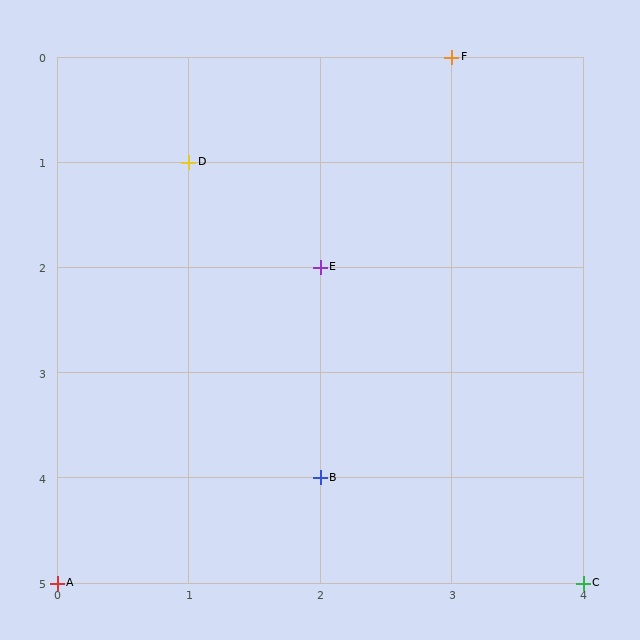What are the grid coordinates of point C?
Point C is at grid coordinates (4, 5).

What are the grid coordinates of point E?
Point E is at grid coordinates (2, 2).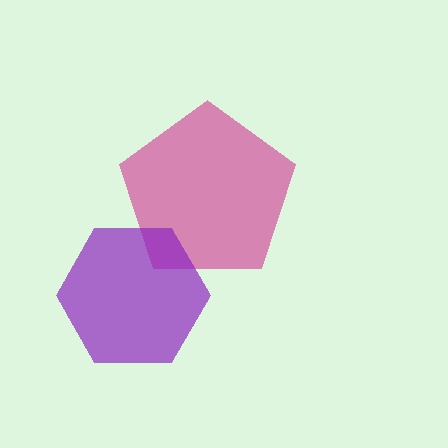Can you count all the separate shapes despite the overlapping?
Yes, there are 2 separate shapes.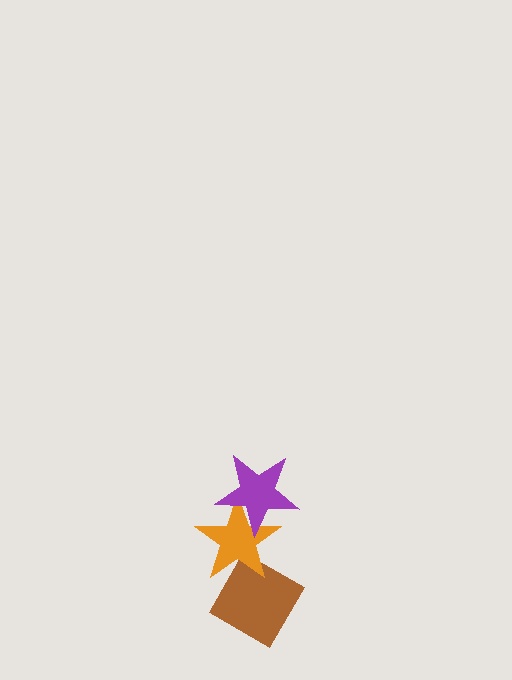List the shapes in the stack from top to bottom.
From top to bottom: the purple star, the orange star, the brown diamond.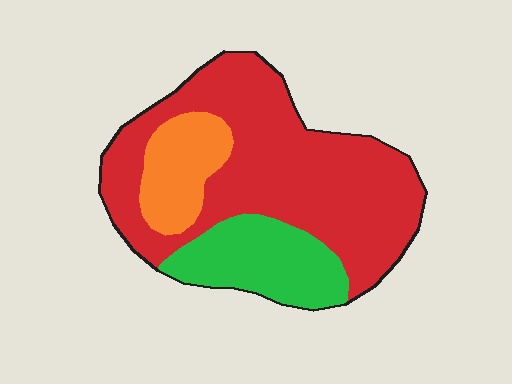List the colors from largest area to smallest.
From largest to smallest: red, green, orange.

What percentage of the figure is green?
Green covers roughly 20% of the figure.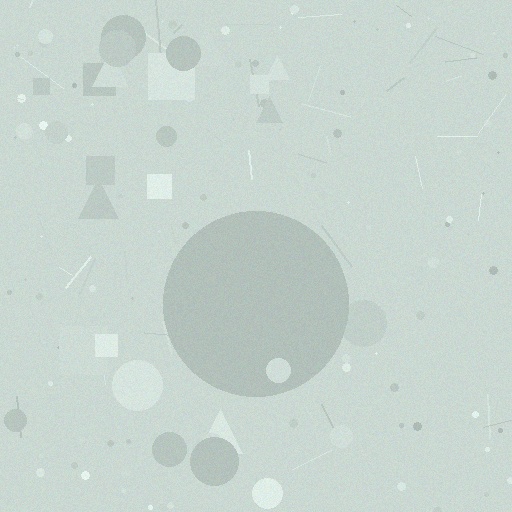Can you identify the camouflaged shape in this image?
The camouflaged shape is a circle.